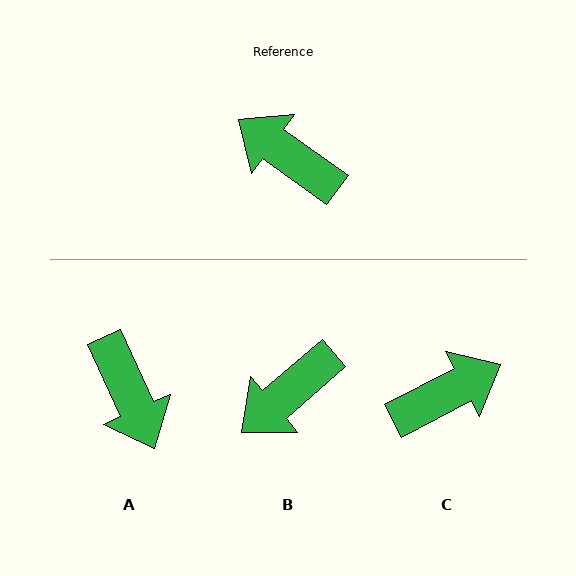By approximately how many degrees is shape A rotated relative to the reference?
Approximately 150 degrees counter-clockwise.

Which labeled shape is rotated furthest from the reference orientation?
A, about 150 degrees away.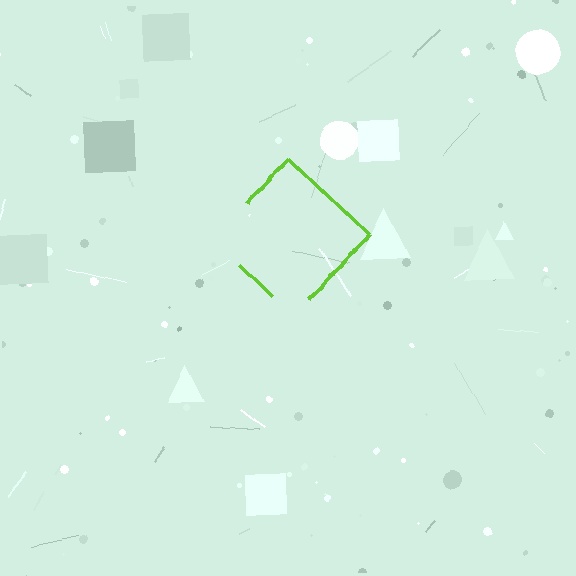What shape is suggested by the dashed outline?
The dashed outline suggests a diamond.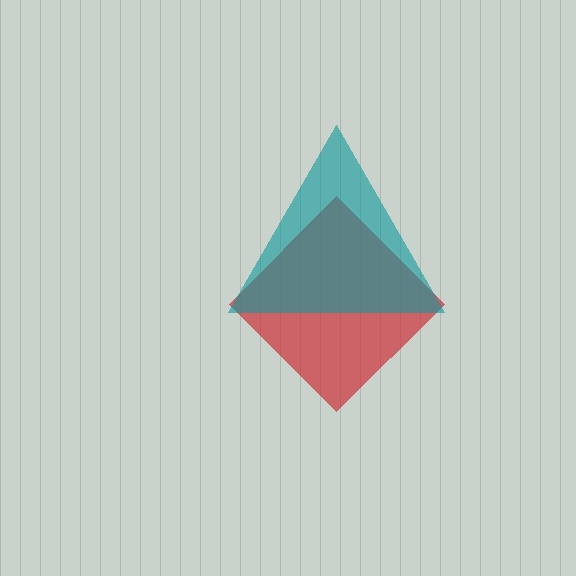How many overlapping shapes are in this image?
There are 2 overlapping shapes in the image.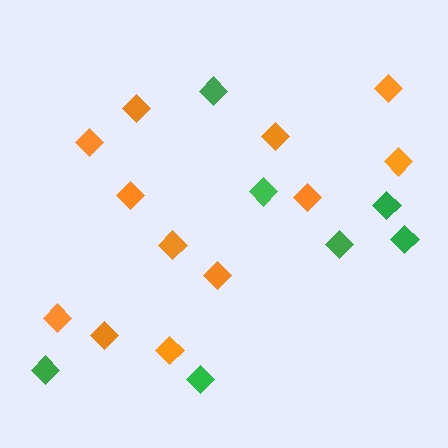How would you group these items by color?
There are 2 groups: one group of green diamonds (7) and one group of orange diamonds (12).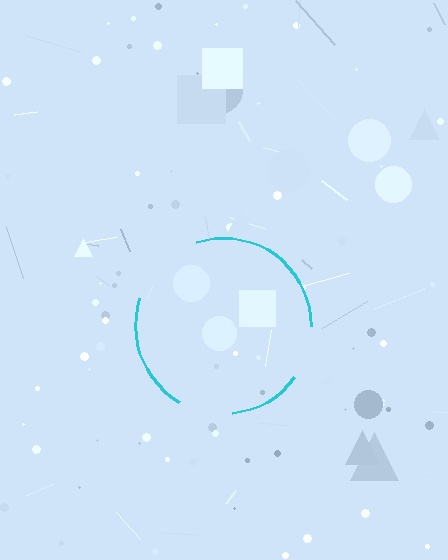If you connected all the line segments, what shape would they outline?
They would outline a circle.